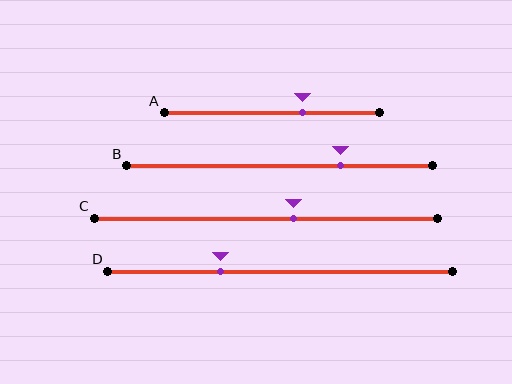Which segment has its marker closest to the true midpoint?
Segment C has its marker closest to the true midpoint.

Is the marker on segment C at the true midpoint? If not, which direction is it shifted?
No, the marker on segment C is shifted to the right by about 8% of the segment length.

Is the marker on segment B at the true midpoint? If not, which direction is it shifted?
No, the marker on segment B is shifted to the right by about 20% of the segment length.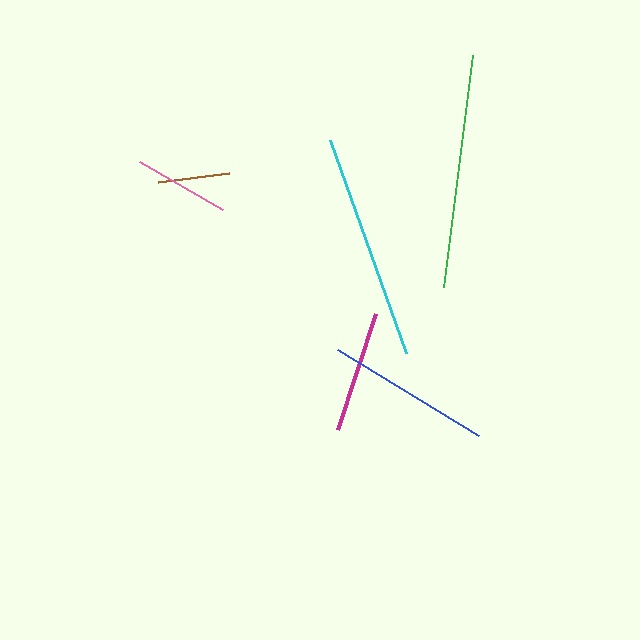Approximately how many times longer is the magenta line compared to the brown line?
The magenta line is approximately 1.7 times the length of the brown line.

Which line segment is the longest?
The green line is the longest at approximately 234 pixels.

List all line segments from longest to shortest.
From longest to shortest: green, cyan, blue, magenta, pink, brown.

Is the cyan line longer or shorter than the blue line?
The cyan line is longer than the blue line.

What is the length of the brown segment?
The brown segment is approximately 71 pixels long.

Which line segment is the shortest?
The brown line is the shortest at approximately 71 pixels.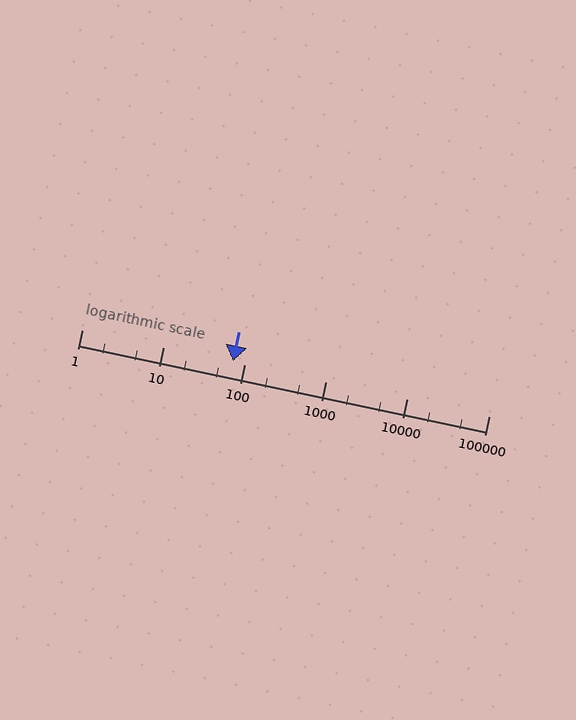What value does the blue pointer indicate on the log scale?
The pointer indicates approximately 71.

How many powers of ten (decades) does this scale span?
The scale spans 5 decades, from 1 to 100000.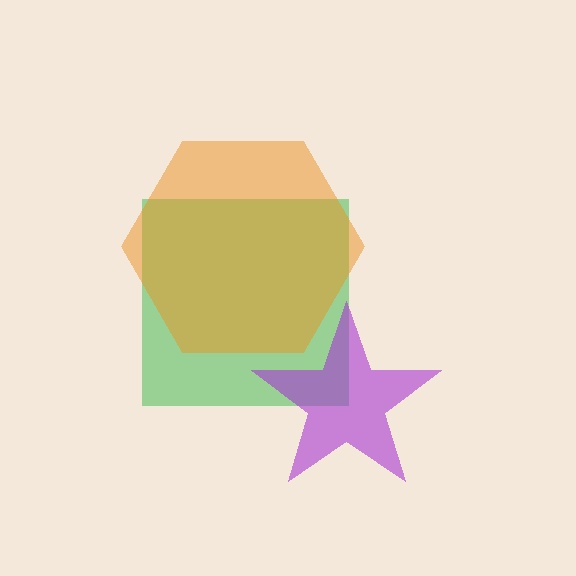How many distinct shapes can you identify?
There are 3 distinct shapes: a green square, an orange hexagon, a purple star.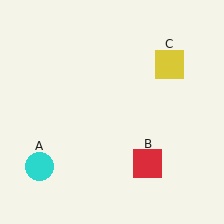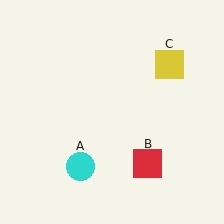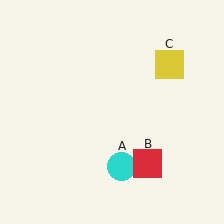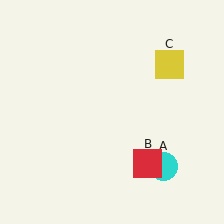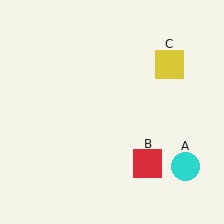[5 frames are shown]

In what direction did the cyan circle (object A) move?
The cyan circle (object A) moved right.